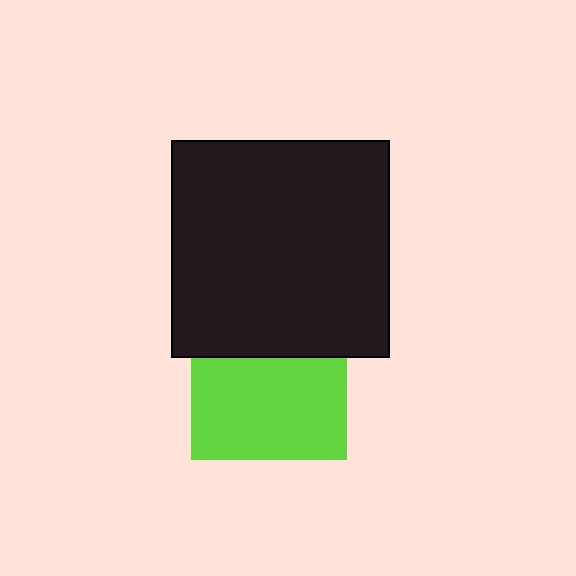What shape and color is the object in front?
The object in front is a black square.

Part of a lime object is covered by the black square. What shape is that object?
It is a square.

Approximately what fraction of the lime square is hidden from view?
Roughly 34% of the lime square is hidden behind the black square.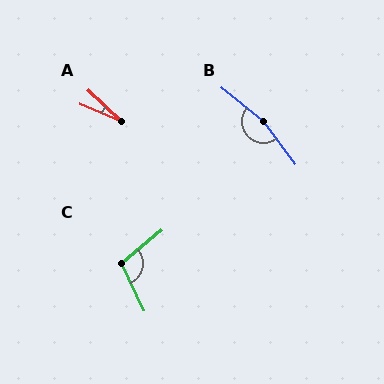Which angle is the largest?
B, at approximately 165 degrees.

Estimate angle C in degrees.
Approximately 104 degrees.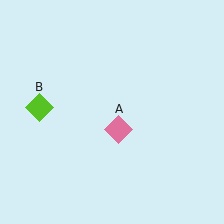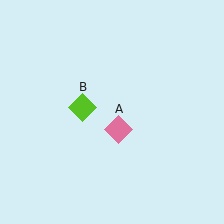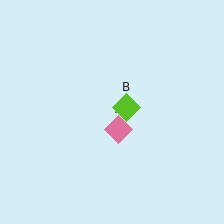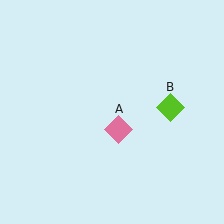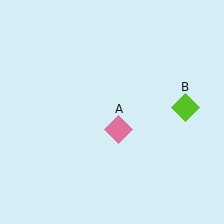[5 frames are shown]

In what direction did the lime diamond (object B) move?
The lime diamond (object B) moved right.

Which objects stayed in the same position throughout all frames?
Pink diamond (object A) remained stationary.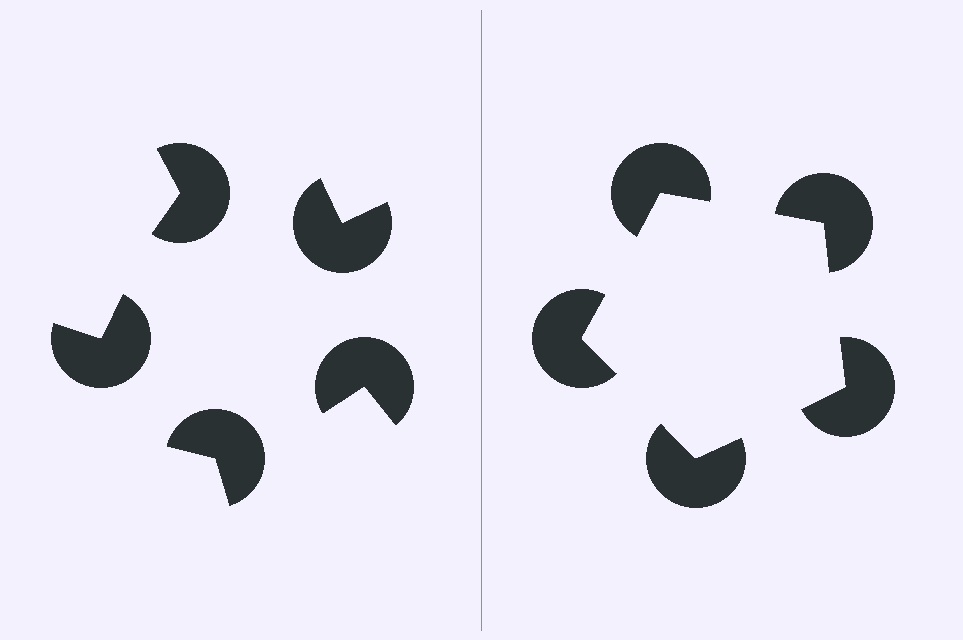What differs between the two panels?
The pac-man discs are positioned identically on both sides; only the wedge orientations differ. On the right they align to a pentagon; on the left they are misaligned.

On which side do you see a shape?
An illusory pentagon appears on the right side. On the left side the wedge cuts are rotated, so no coherent shape forms.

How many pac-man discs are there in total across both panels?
10 — 5 on each side.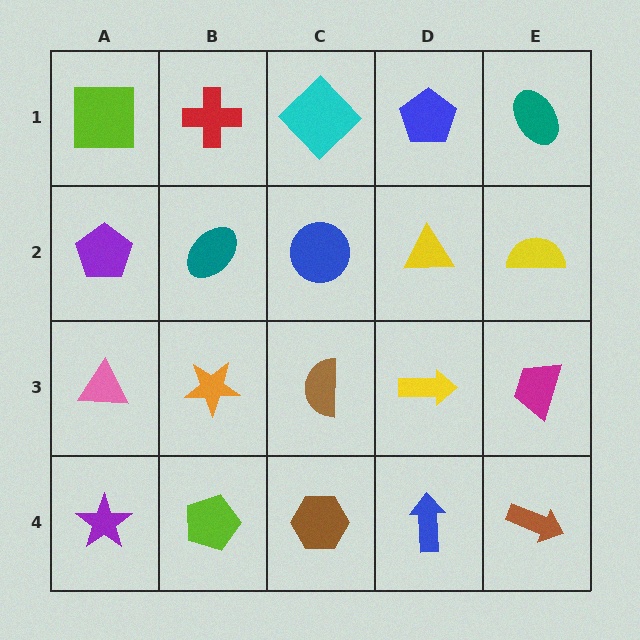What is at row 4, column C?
A brown hexagon.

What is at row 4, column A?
A purple star.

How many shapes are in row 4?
5 shapes.